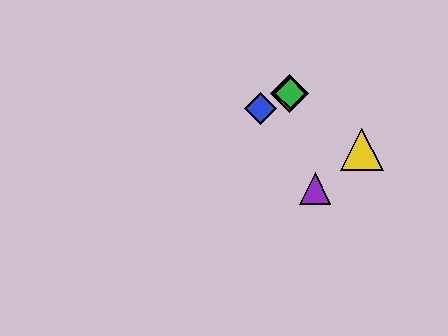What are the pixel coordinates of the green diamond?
The green diamond is at (290, 93).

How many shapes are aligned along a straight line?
3 shapes (the red diamond, the blue diamond, the green diamond) are aligned along a straight line.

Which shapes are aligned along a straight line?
The red diamond, the blue diamond, the green diamond are aligned along a straight line.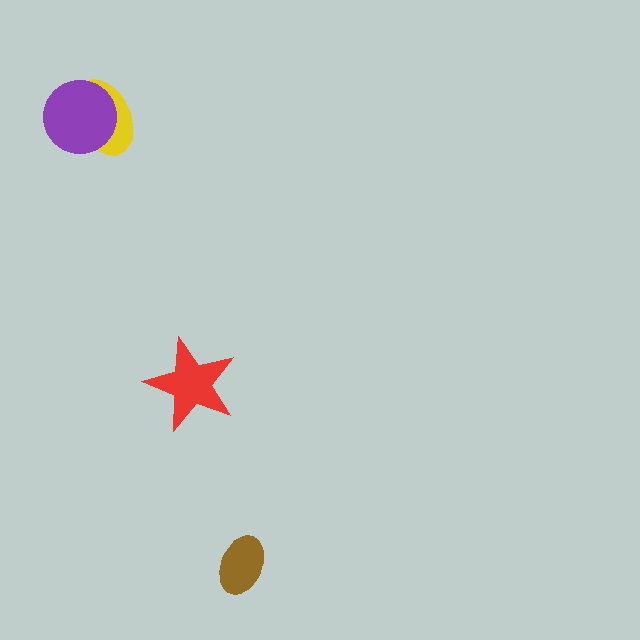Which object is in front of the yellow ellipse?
The purple circle is in front of the yellow ellipse.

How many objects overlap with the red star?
0 objects overlap with the red star.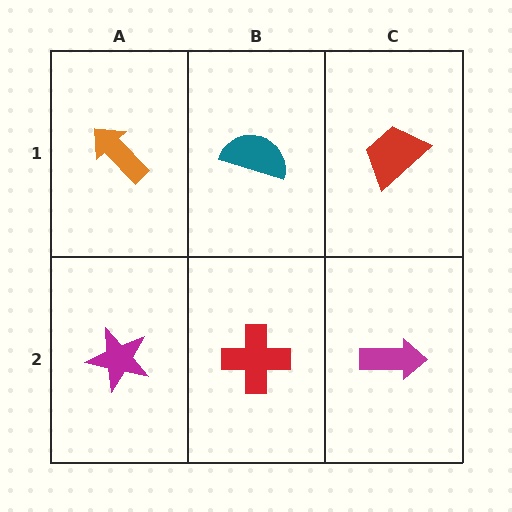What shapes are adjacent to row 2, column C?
A red trapezoid (row 1, column C), a red cross (row 2, column B).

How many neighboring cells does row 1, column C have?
2.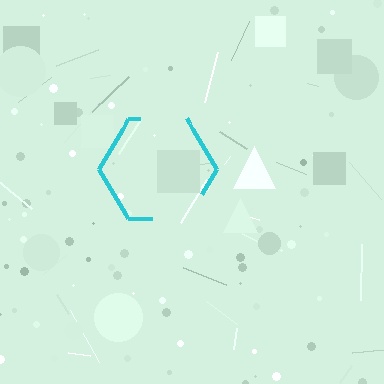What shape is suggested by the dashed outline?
The dashed outline suggests a hexagon.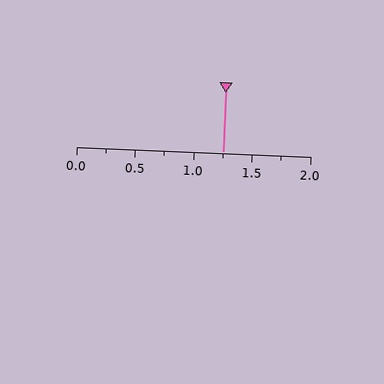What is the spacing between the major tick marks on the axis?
The major ticks are spaced 0.5 apart.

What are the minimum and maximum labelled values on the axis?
The axis runs from 0.0 to 2.0.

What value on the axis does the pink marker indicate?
The marker indicates approximately 1.25.